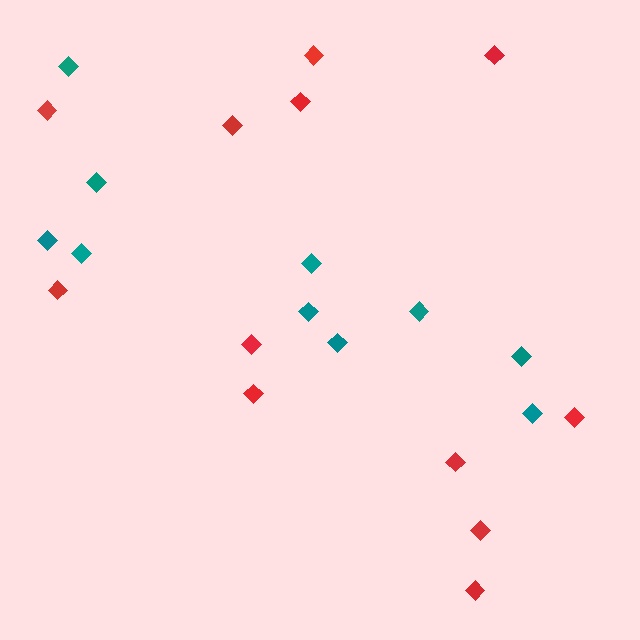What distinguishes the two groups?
There are 2 groups: one group of red diamonds (12) and one group of teal diamonds (10).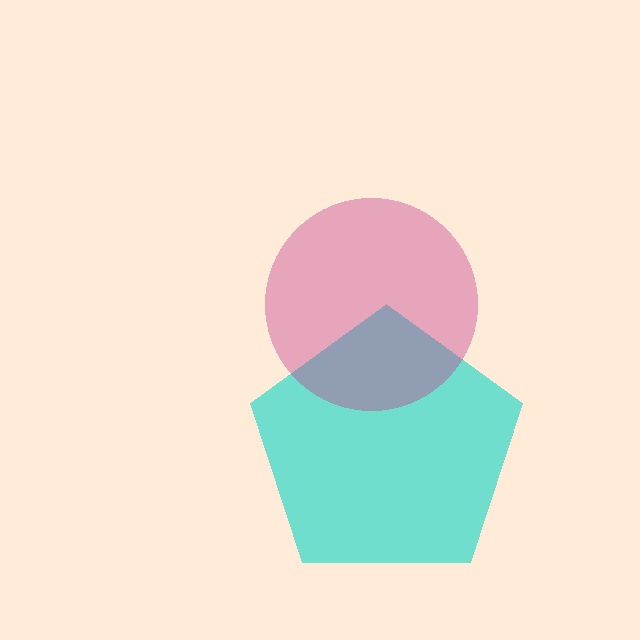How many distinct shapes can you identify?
There are 2 distinct shapes: a cyan pentagon, a magenta circle.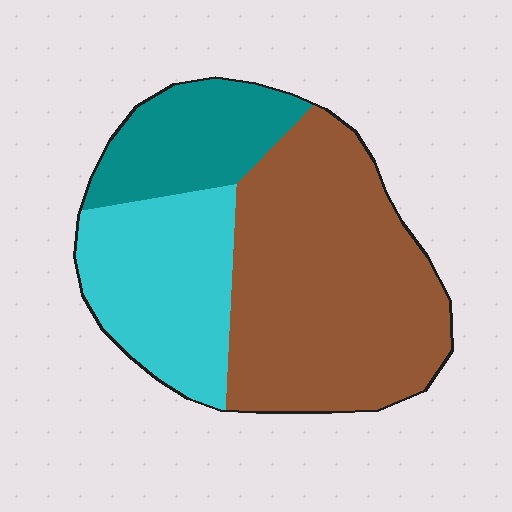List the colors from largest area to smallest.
From largest to smallest: brown, cyan, teal.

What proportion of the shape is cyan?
Cyan takes up about one quarter (1/4) of the shape.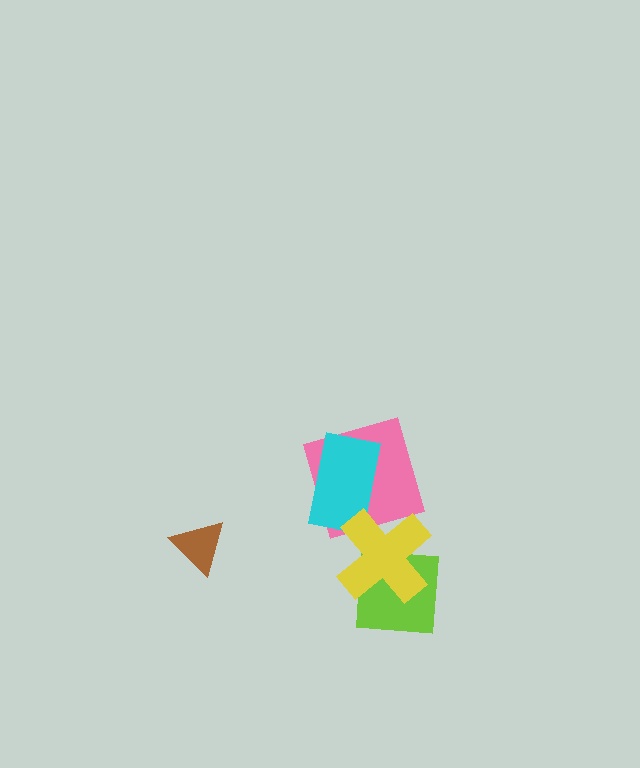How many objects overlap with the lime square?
1 object overlaps with the lime square.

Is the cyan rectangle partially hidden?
Yes, it is partially covered by another shape.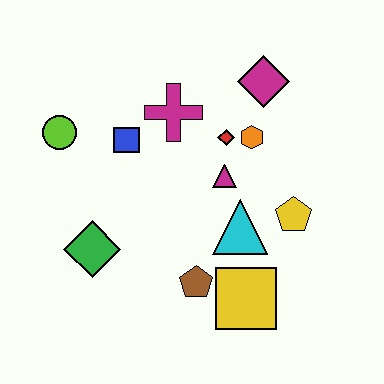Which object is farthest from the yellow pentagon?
The lime circle is farthest from the yellow pentagon.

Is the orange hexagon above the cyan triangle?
Yes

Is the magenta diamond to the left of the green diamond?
No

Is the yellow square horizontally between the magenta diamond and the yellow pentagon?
No